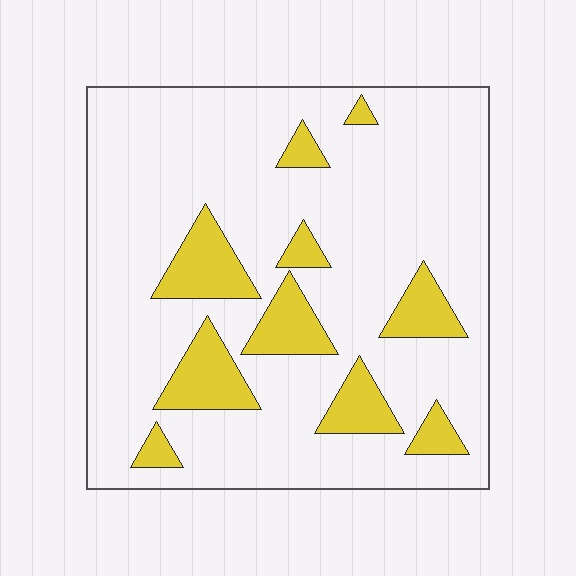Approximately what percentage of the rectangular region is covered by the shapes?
Approximately 20%.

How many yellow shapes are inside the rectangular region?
10.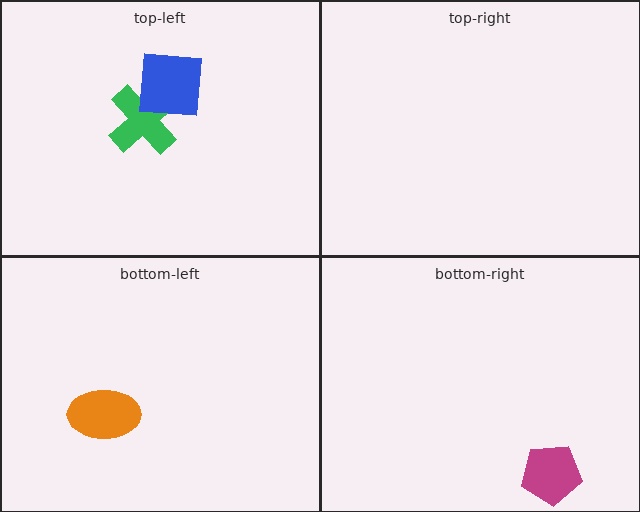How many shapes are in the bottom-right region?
1.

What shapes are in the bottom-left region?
The orange ellipse.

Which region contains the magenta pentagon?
The bottom-right region.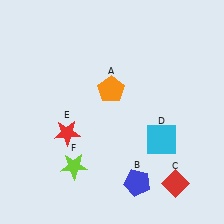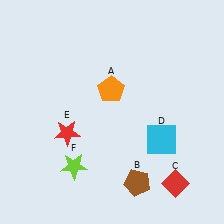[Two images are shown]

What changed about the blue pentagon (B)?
In Image 1, B is blue. In Image 2, it changed to brown.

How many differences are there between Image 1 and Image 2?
There is 1 difference between the two images.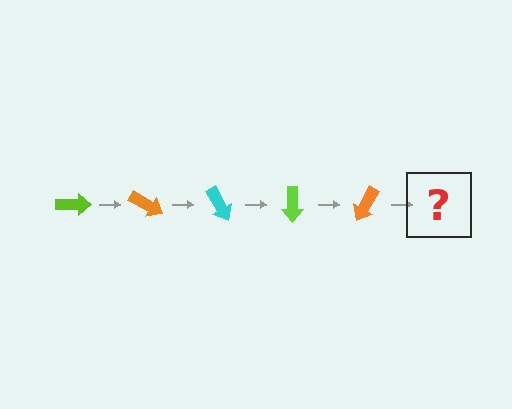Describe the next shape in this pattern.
It should be a cyan arrow, rotated 150 degrees from the start.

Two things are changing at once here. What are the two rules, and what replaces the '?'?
The two rules are that it rotates 30 degrees each step and the color cycles through lime, orange, and cyan. The '?' should be a cyan arrow, rotated 150 degrees from the start.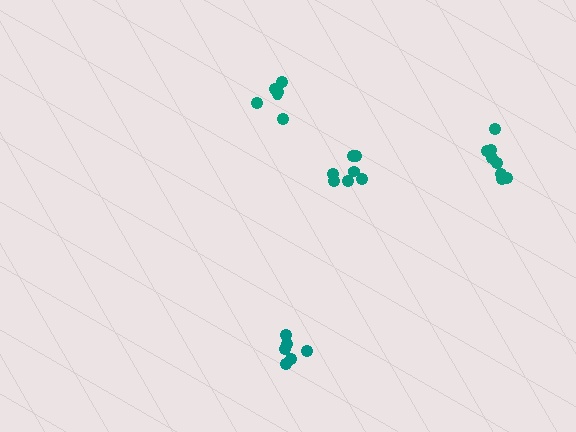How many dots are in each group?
Group 1: 7 dots, Group 2: 6 dots, Group 3: 8 dots, Group 4: 6 dots (27 total).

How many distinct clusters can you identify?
There are 4 distinct clusters.